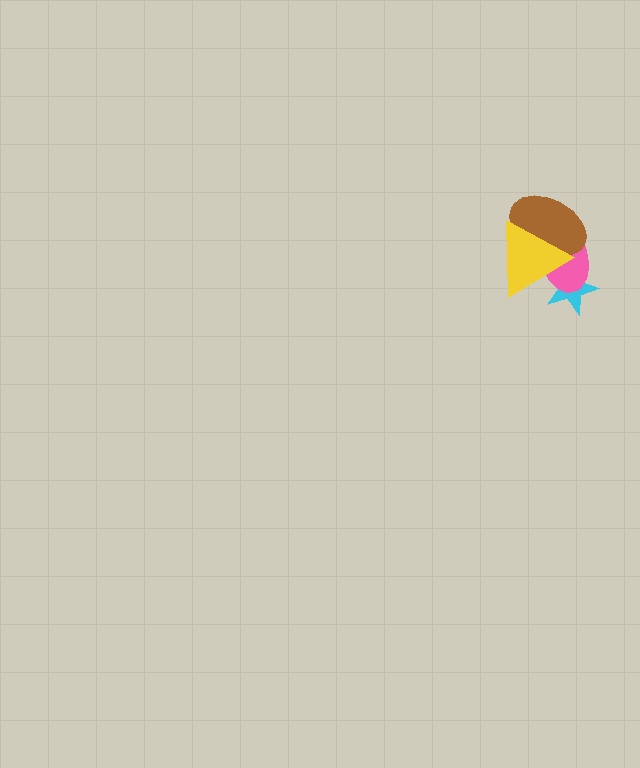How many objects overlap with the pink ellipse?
3 objects overlap with the pink ellipse.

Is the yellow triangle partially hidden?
No, no other shape covers it.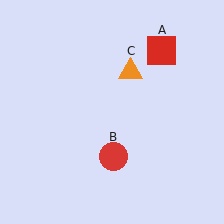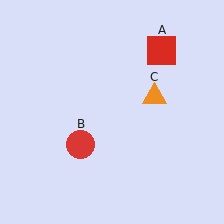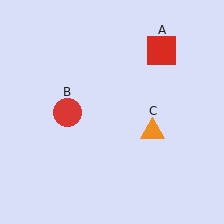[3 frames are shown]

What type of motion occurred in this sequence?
The red circle (object B), orange triangle (object C) rotated clockwise around the center of the scene.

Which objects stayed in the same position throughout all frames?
Red square (object A) remained stationary.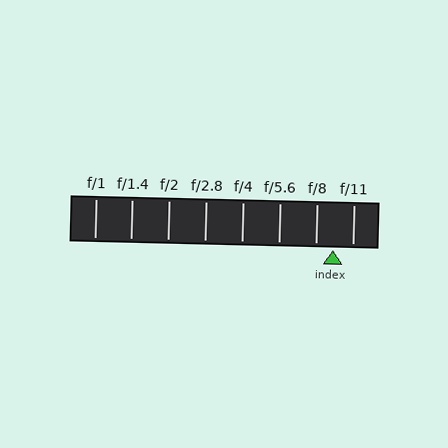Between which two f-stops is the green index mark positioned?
The index mark is between f/8 and f/11.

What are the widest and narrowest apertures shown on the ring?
The widest aperture shown is f/1 and the narrowest is f/11.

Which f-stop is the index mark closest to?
The index mark is closest to f/8.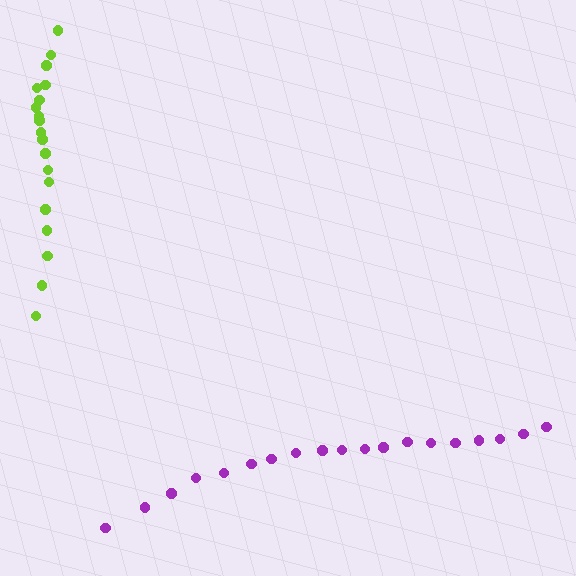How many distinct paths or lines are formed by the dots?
There are 2 distinct paths.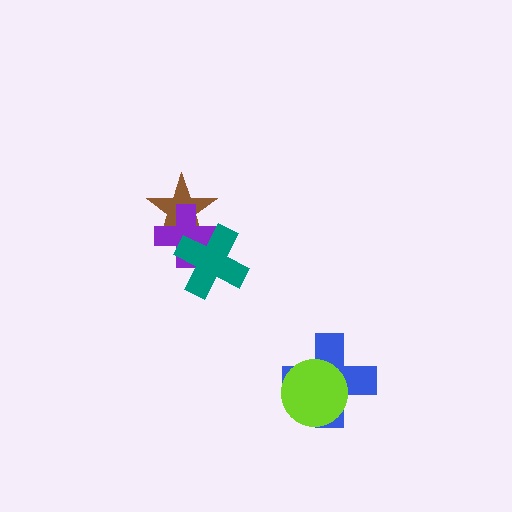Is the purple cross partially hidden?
Yes, it is partially covered by another shape.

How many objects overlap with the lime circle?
1 object overlaps with the lime circle.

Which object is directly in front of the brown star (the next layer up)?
The purple cross is directly in front of the brown star.